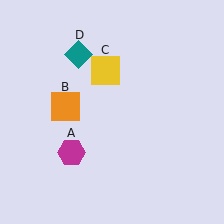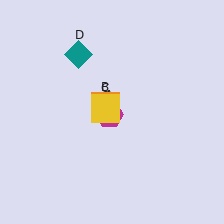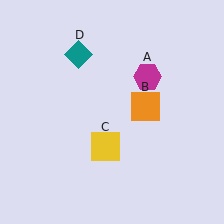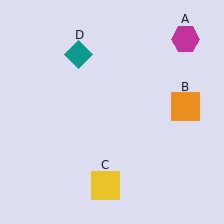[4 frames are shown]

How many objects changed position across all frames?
3 objects changed position: magenta hexagon (object A), orange square (object B), yellow square (object C).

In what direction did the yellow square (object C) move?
The yellow square (object C) moved down.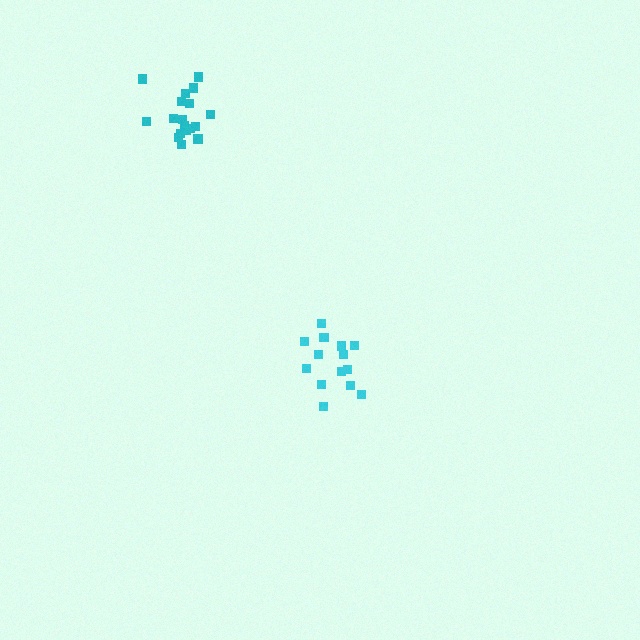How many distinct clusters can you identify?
There are 2 distinct clusters.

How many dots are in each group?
Group 1: 14 dots, Group 2: 18 dots (32 total).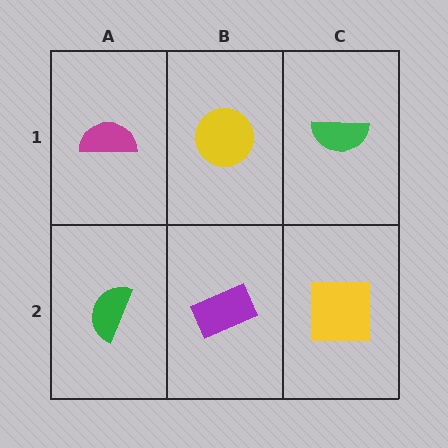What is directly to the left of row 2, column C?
A purple rectangle.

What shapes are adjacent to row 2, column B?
A yellow circle (row 1, column B), a green semicircle (row 2, column A), a yellow square (row 2, column C).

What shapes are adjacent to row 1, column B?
A purple rectangle (row 2, column B), a magenta semicircle (row 1, column A), a green semicircle (row 1, column C).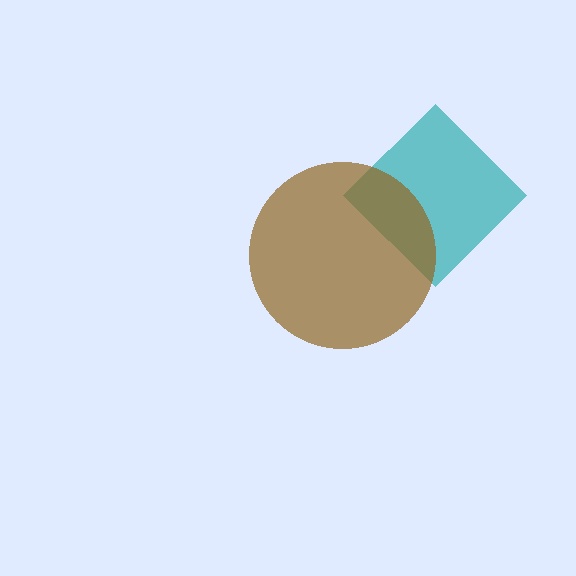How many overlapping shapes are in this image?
There are 2 overlapping shapes in the image.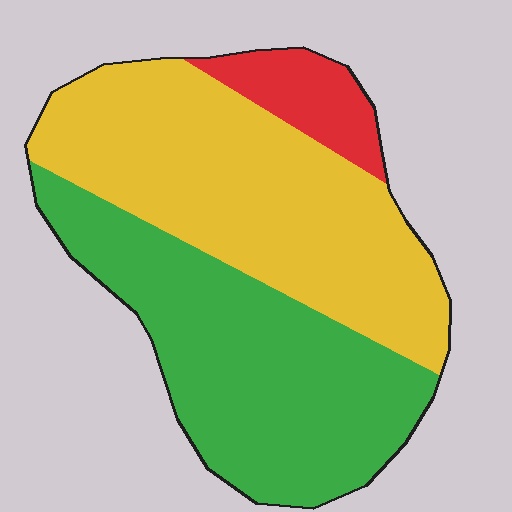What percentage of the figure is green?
Green takes up about two fifths (2/5) of the figure.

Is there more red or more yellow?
Yellow.